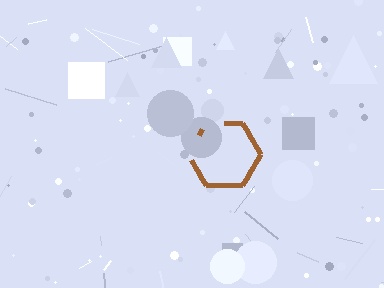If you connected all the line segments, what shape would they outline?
They would outline a hexagon.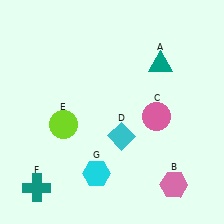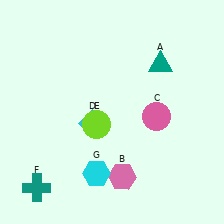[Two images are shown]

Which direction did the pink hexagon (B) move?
The pink hexagon (B) moved left.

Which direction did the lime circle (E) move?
The lime circle (E) moved right.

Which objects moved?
The objects that moved are: the pink hexagon (B), the cyan diamond (D), the lime circle (E).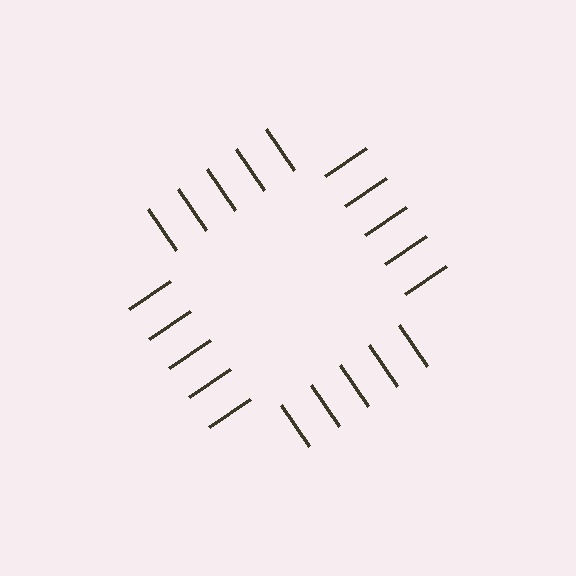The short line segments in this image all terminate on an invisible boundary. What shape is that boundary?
An illusory square — the line segments terminate on its edges but no continuous stroke is drawn.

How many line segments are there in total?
20 — 5 along each of the 4 edges.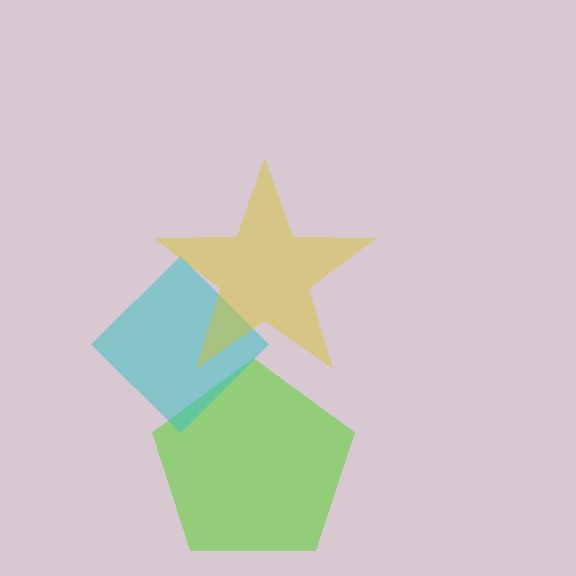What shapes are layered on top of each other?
The layered shapes are: a lime pentagon, a cyan diamond, a yellow star.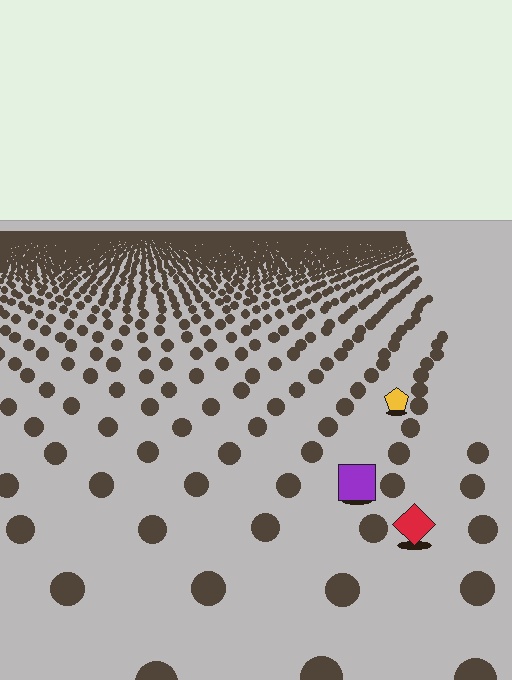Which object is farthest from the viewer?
The yellow pentagon is farthest from the viewer. It appears smaller and the ground texture around it is denser.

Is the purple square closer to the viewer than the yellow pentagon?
Yes. The purple square is closer — you can tell from the texture gradient: the ground texture is coarser near it.